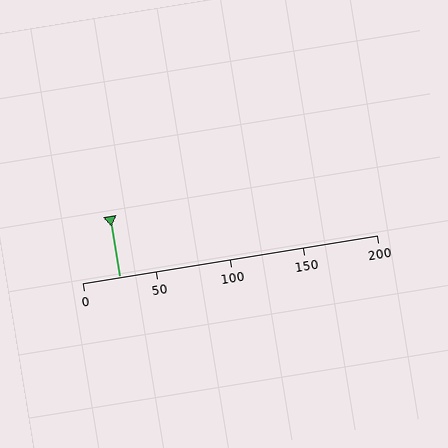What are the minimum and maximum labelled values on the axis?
The axis runs from 0 to 200.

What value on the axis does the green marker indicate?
The marker indicates approximately 25.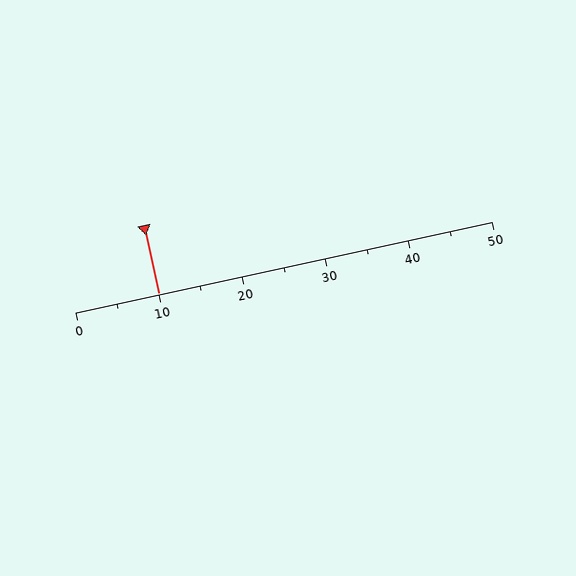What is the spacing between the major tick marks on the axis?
The major ticks are spaced 10 apart.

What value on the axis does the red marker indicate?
The marker indicates approximately 10.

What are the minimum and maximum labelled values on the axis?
The axis runs from 0 to 50.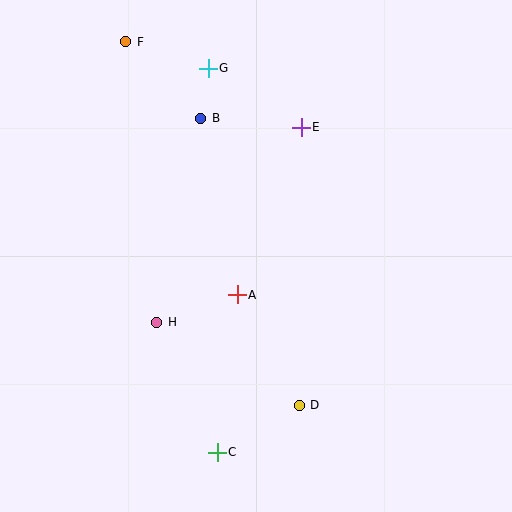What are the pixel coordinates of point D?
Point D is at (299, 405).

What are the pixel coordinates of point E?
Point E is at (301, 127).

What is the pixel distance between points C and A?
The distance between C and A is 159 pixels.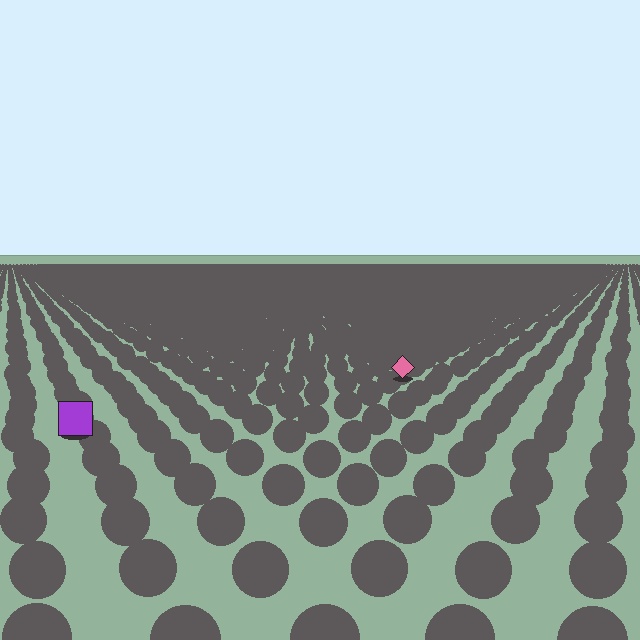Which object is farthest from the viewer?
The pink diamond is farthest from the viewer. It appears smaller and the ground texture around it is denser.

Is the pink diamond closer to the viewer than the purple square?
No. The purple square is closer — you can tell from the texture gradient: the ground texture is coarser near it.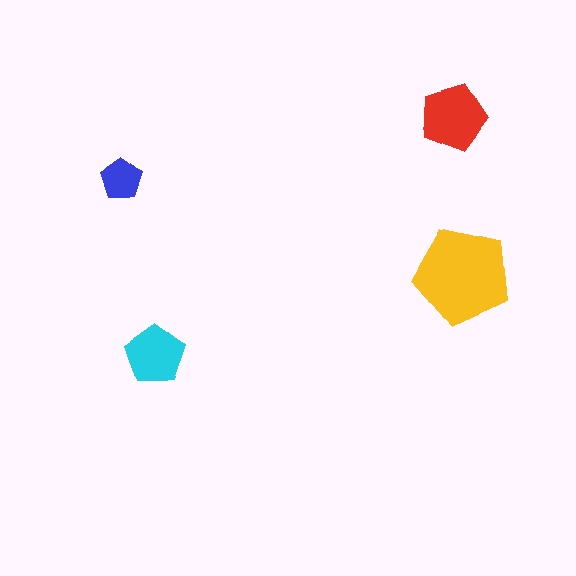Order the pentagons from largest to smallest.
the yellow one, the red one, the cyan one, the blue one.